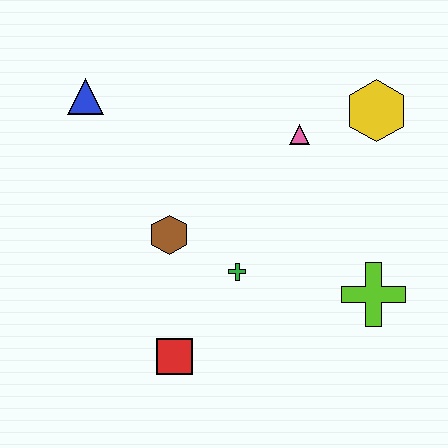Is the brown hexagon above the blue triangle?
No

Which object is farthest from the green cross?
The blue triangle is farthest from the green cross.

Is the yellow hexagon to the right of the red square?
Yes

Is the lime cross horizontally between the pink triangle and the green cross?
No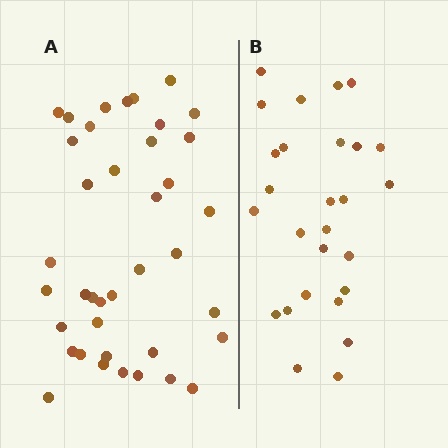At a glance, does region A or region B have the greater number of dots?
Region A (the left region) has more dots.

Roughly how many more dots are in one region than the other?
Region A has roughly 12 or so more dots than region B.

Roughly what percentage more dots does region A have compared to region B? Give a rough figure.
About 45% more.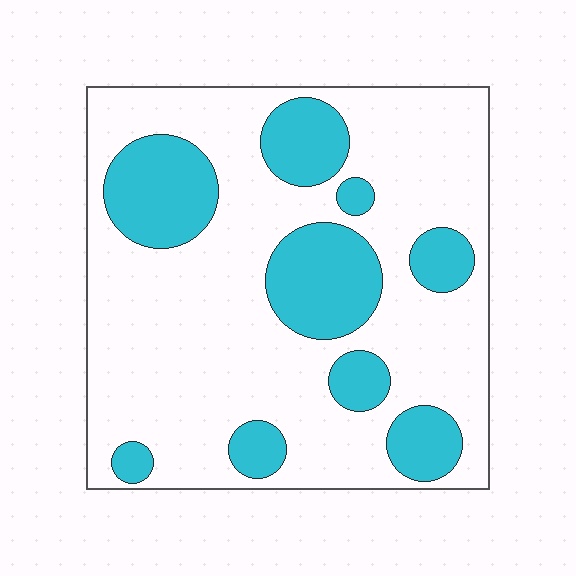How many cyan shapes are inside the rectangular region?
9.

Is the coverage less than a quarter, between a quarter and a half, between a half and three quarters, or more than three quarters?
Between a quarter and a half.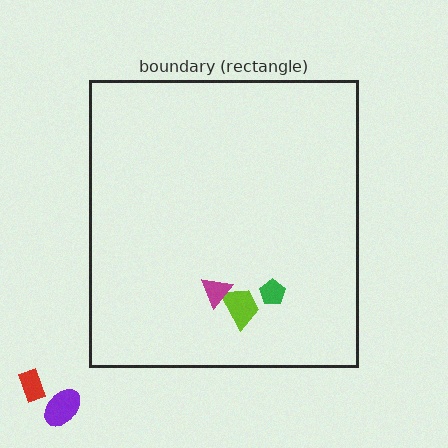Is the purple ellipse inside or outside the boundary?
Outside.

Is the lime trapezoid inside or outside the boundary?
Inside.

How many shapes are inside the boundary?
3 inside, 2 outside.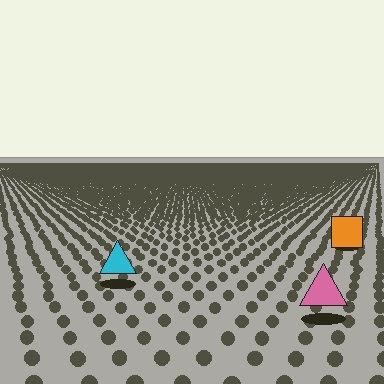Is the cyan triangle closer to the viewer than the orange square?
Yes. The cyan triangle is closer — you can tell from the texture gradient: the ground texture is coarser near it.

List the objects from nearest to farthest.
From nearest to farthest: the pink triangle, the cyan triangle, the orange square.